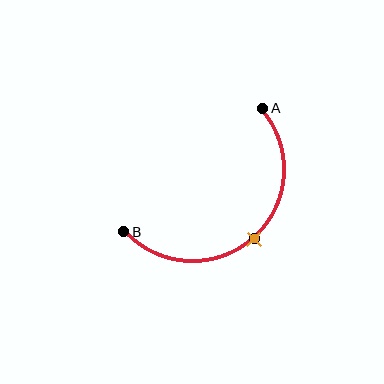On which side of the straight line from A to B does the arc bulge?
The arc bulges below and to the right of the straight line connecting A and B.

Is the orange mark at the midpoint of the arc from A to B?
Yes. The orange mark lies on the arc at equal arc-length from both A and B — it is the arc midpoint.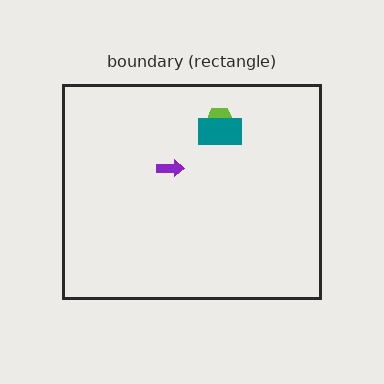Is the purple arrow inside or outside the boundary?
Inside.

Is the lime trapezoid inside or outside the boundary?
Inside.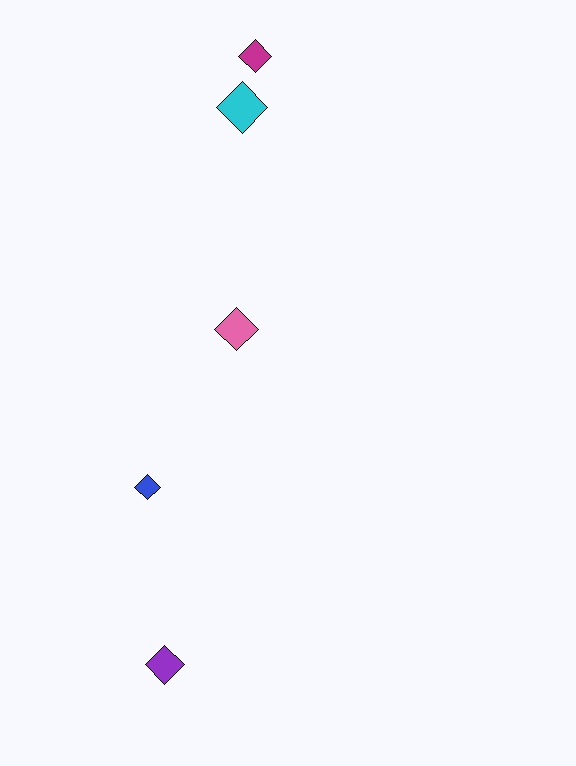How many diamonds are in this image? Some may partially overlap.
There are 5 diamonds.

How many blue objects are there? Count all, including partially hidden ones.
There is 1 blue object.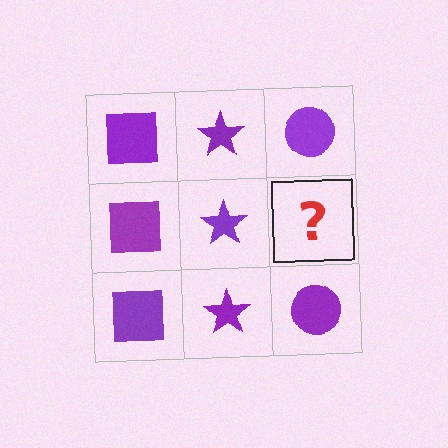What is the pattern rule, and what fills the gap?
The rule is that each column has a consistent shape. The gap should be filled with a purple circle.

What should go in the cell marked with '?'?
The missing cell should contain a purple circle.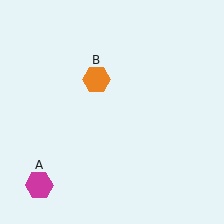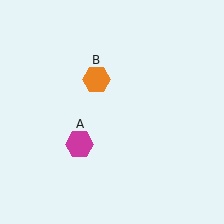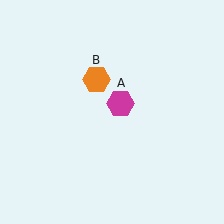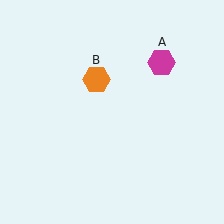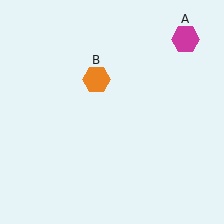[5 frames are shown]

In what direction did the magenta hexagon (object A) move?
The magenta hexagon (object A) moved up and to the right.